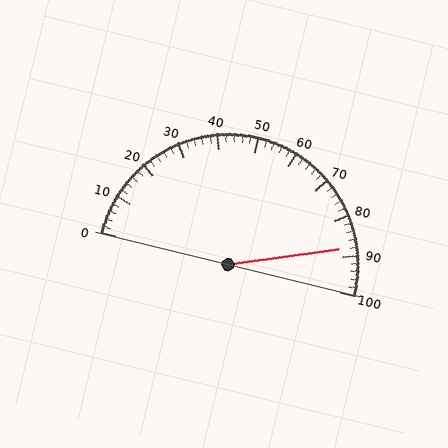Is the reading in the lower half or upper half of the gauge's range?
The reading is in the upper half of the range (0 to 100).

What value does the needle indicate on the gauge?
The needle indicates approximately 88.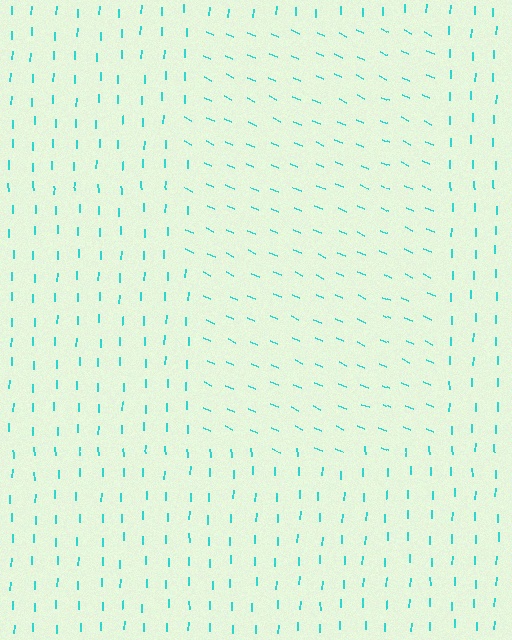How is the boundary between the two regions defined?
The boundary is defined purely by a change in line orientation (approximately 67 degrees difference). All lines are the same color and thickness.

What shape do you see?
I see a rectangle.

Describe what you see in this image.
The image is filled with small cyan line segments. A rectangle region in the image has lines oriented differently from the surrounding lines, creating a visible texture boundary.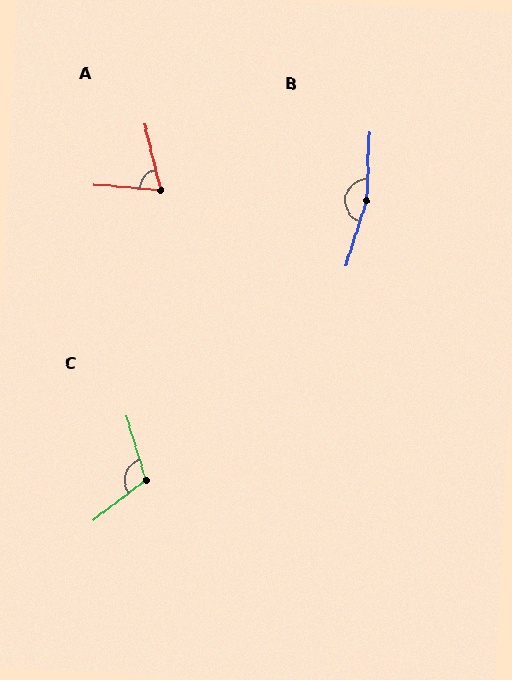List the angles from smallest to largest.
A (71°), C (111°), B (165°).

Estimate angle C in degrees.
Approximately 111 degrees.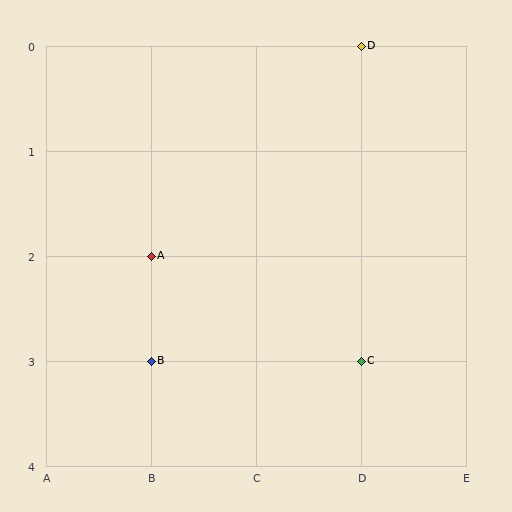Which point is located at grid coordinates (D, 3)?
Point C is at (D, 3).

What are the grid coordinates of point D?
Point D is at grid coordinates (D, 0).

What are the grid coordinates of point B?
Point B is at grid coordinates (B, 3).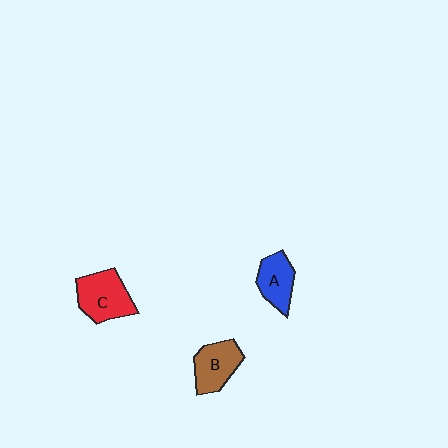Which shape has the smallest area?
Shape A (blue).